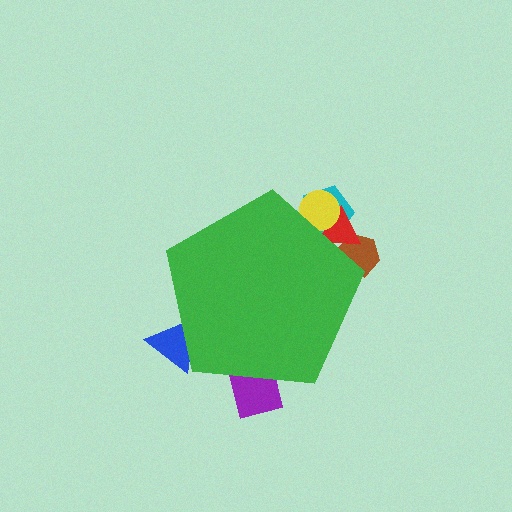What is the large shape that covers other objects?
A green pentagon.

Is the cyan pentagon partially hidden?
Yes, the cyan pentagon is partially hidden behind the green pentagon.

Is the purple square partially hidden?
Yes, the purple square is partially hidden behind the green pentagon.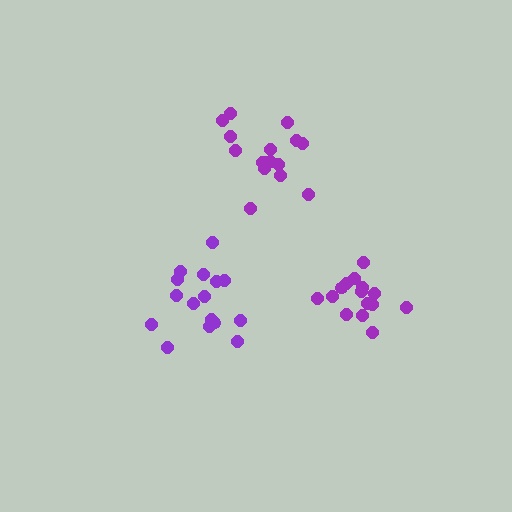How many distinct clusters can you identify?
There are 3 distinct clusters.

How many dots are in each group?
Group 1: 16 dots, Group 2: 16 dots, Group 3: 15 dots (47 total).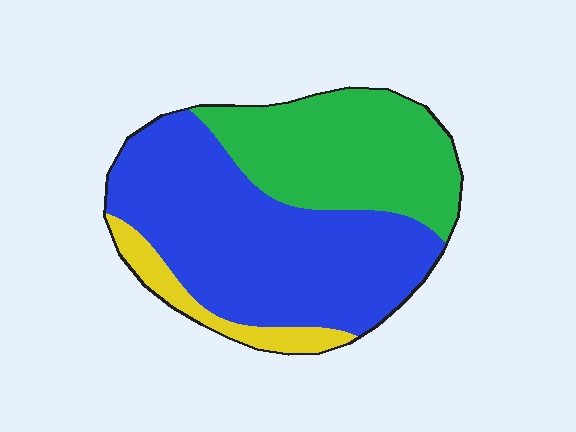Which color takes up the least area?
Yellow, at roughly 10%.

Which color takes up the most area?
Blue, at roughly 55%.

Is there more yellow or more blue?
Blue.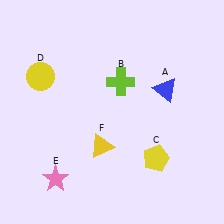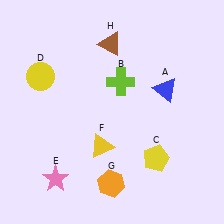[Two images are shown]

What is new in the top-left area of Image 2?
A brown triangle (H) was added in the top-left area of Image 2.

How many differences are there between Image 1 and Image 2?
There are 2 differences between the two images.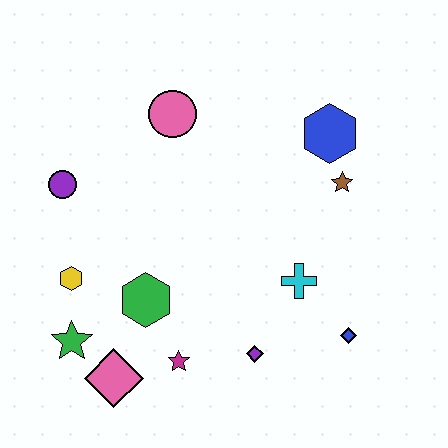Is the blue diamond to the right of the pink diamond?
Yes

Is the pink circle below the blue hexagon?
No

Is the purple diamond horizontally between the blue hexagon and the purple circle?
Yes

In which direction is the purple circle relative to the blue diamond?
The purple circle is to the left of the blue diamond.